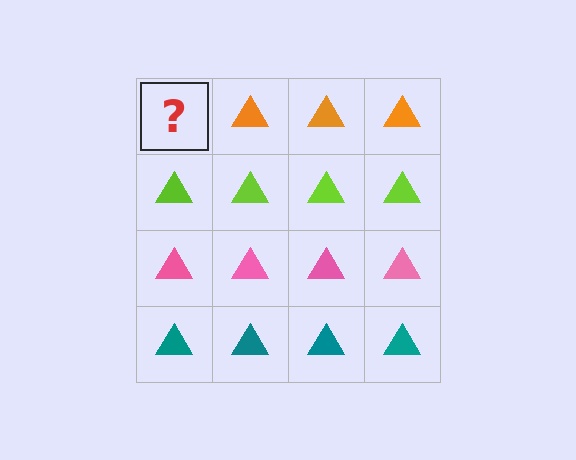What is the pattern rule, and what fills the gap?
The rule is that each row has a consistent color. The gap should be filled with an orange triangle.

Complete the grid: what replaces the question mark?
The question mark should be replaced with an orange triangle.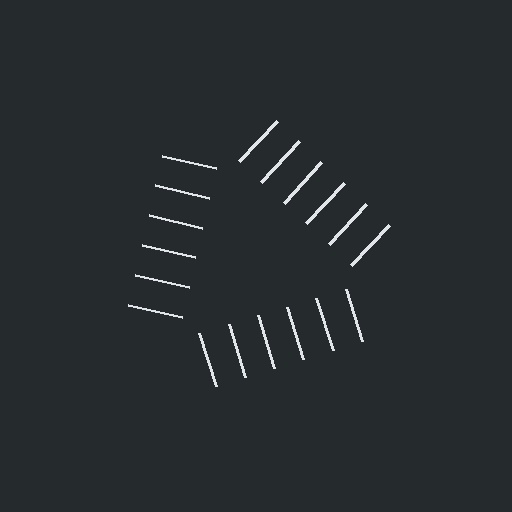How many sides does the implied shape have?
3 sides — the line-ends trace a triangle.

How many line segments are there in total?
18 — 6 along each of the 3 edges.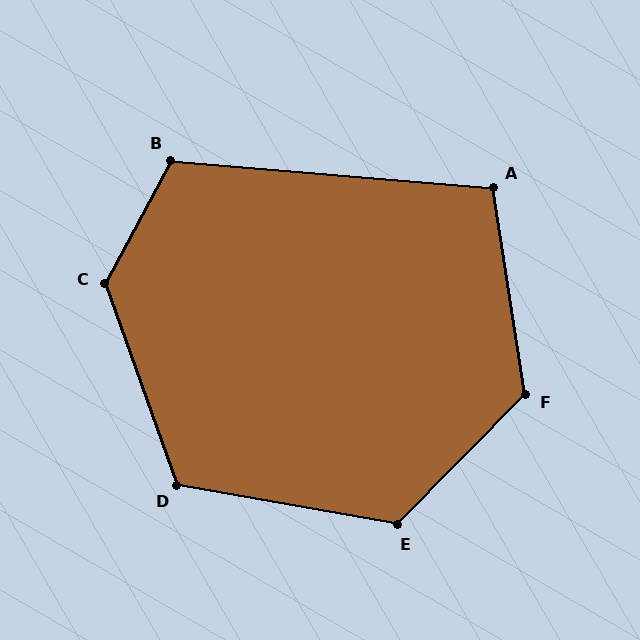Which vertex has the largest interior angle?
C, at approximately 132 degrees.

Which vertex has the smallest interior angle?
A, at approximately 103 degrees.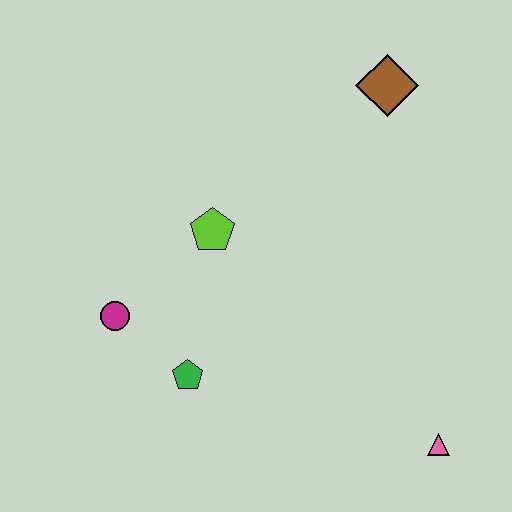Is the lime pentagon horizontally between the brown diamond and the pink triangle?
No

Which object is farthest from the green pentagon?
The brown diamond is farthest from the green pentagon.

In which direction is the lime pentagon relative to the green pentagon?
The lime pentagon is above the green pentagon.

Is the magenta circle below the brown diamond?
Yes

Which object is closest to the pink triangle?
The green pentagon is closest to the pink triangle.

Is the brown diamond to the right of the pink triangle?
No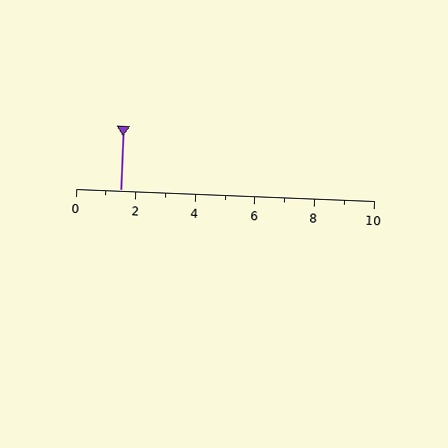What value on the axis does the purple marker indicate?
The marker indicates approximately 1.5.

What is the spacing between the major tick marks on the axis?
The major ticks are spaced 2 apart.